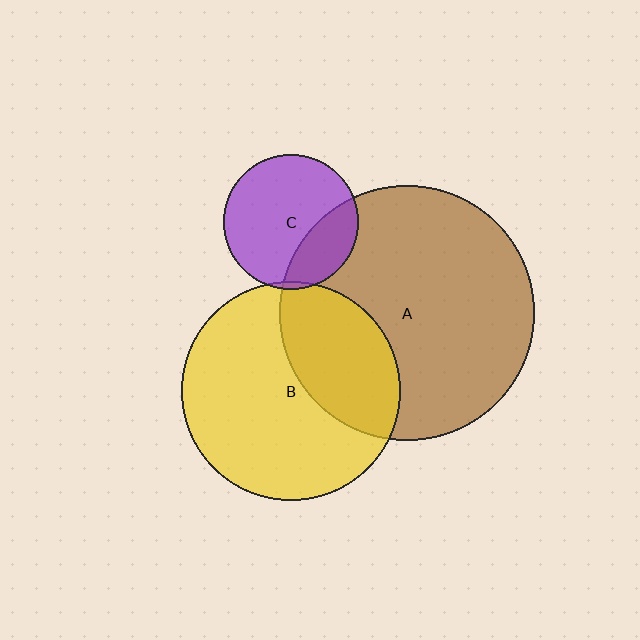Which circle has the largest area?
Circle A (brown).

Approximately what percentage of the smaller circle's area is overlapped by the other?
Approximately 5%.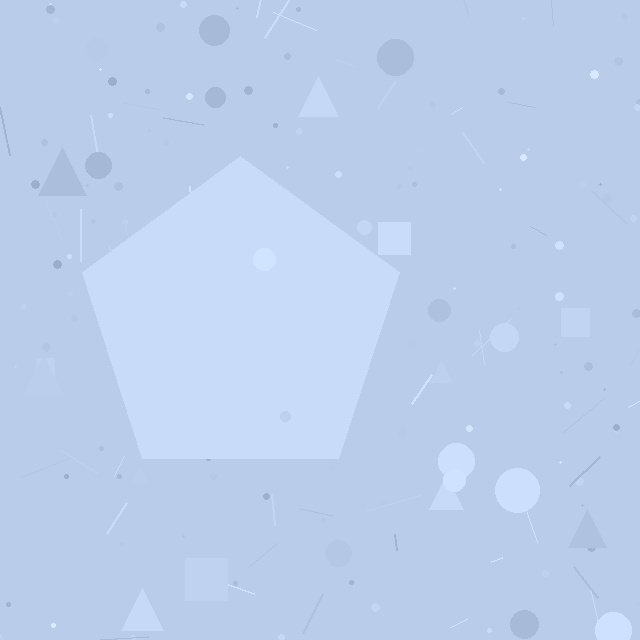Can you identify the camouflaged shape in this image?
The camouflaged shape is a pentagon.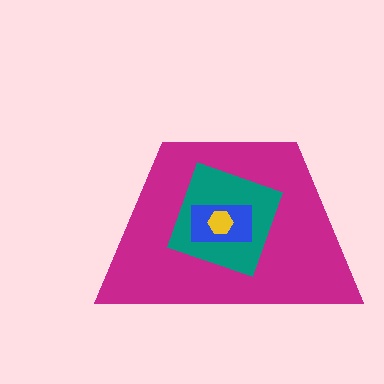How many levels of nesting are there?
4.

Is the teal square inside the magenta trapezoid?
Yes.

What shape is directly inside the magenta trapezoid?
The teal square.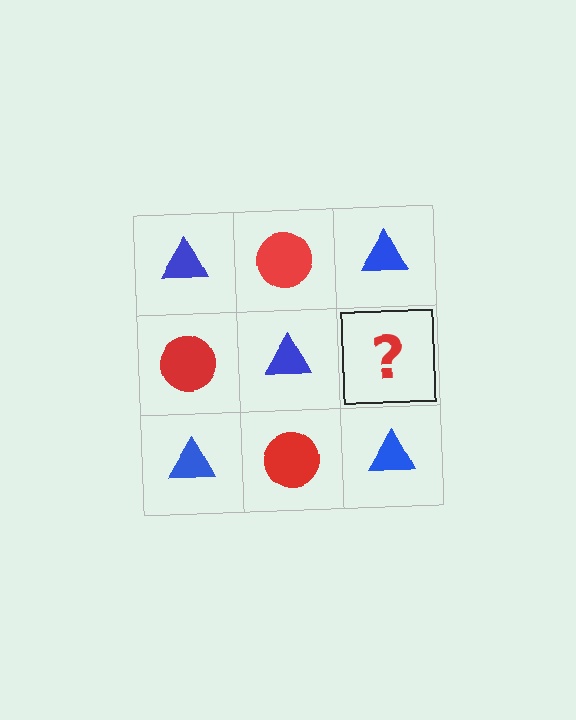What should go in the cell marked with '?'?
The missing cell should contain a red circle.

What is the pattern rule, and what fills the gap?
The rule is that it alternates blue triangle and red circle in a checkerboard pattern. The gap should be filled with a red circle.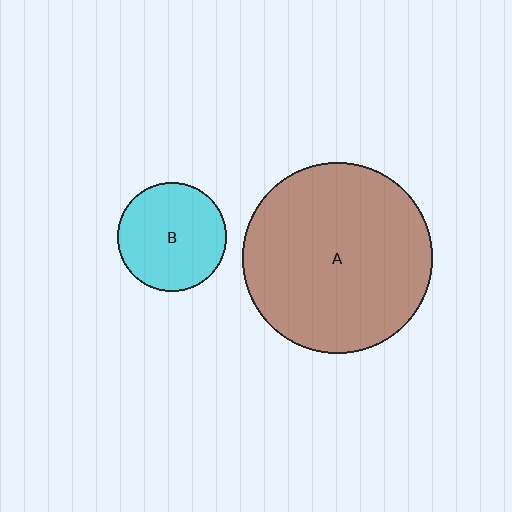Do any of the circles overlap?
No, none of the circles overlap.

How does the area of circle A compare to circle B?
Approximately 3.1 times.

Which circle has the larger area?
Circle A (brown).